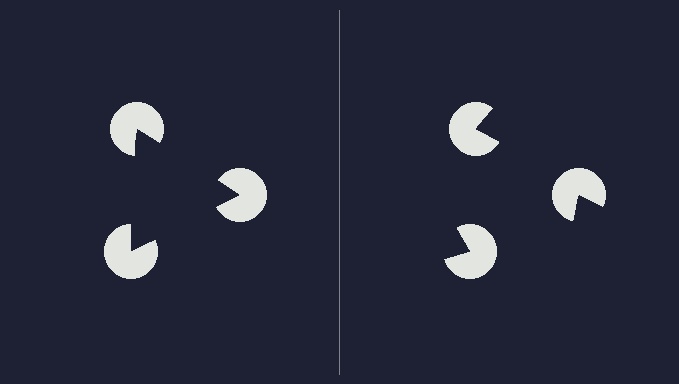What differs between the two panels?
The pac-man discs are positioned identically on both sides; only the wedge orientations differ. On the left they align to a triangle; on the right they are misaligned.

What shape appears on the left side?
An illusory triangle.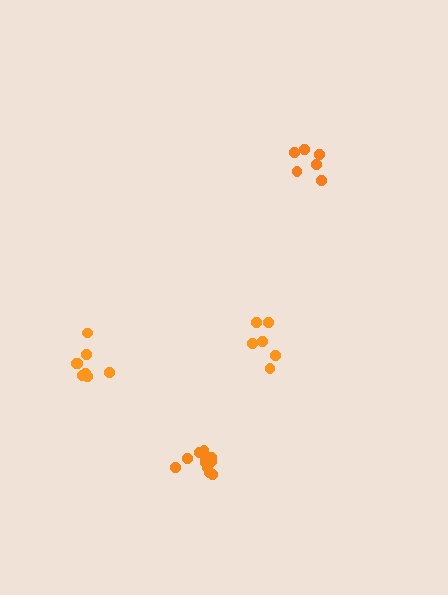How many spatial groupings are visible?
There are 4 spatial groupings.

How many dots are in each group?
Group 1: 6 dots, Group 2: 6 dots, Group 3: 8 dots, Group 4: 11 dots (31 total).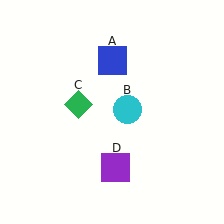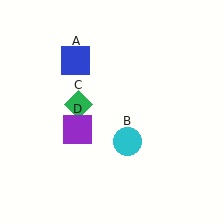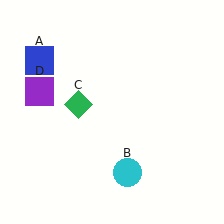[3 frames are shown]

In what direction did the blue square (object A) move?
The blue square (object A) moved left.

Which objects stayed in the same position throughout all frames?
Green diamond (object C) remained stationary.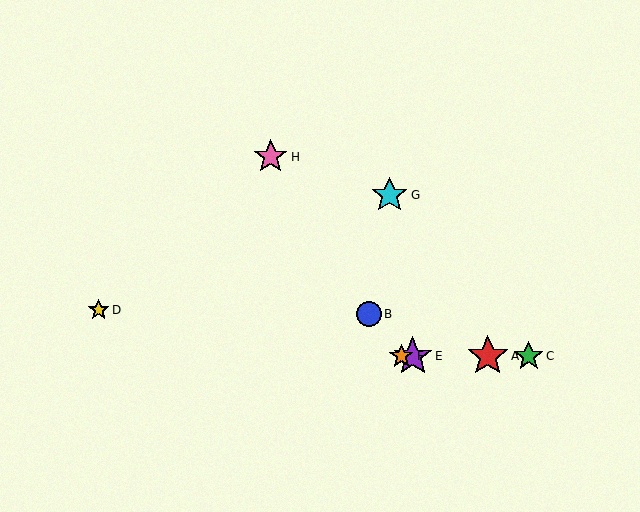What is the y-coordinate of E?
Object E is at y≈356.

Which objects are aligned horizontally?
Objects A, C, E, F are aligned horizontally.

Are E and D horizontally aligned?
No, E is at y≈356 and D is at y≈310.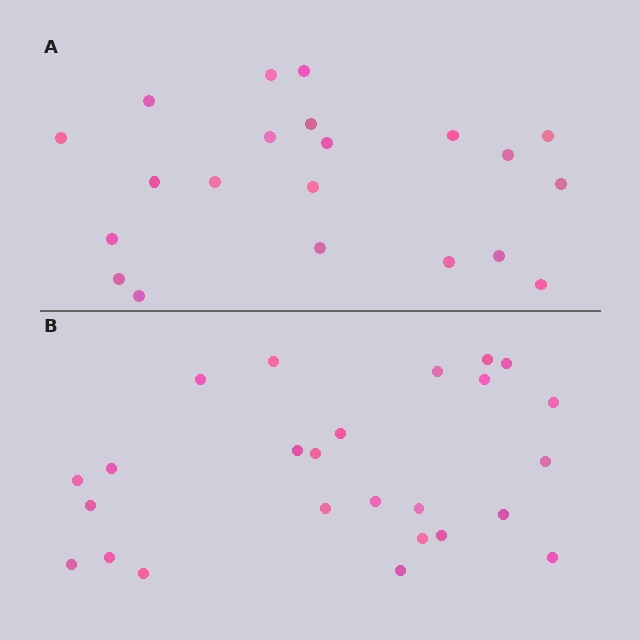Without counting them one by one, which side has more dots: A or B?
Region B (the bottom region) has more dots.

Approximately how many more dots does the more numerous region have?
Region B has about 4 more dots than region A.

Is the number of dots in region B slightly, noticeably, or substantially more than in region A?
Region B has only slightly more — the two regions are fairly close. The ratio is roughly 1.2 to 1.